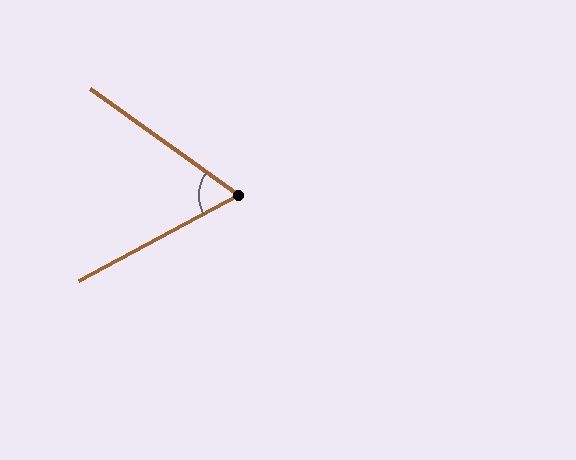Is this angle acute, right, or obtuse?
It is acute.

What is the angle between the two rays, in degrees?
Approximately 64 degrees.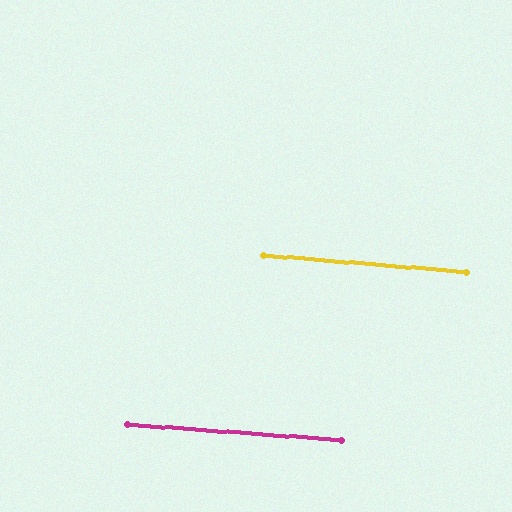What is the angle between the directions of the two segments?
Approximately 0 degrees.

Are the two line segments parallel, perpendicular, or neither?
Parallel — their directions differ by only 0.3°.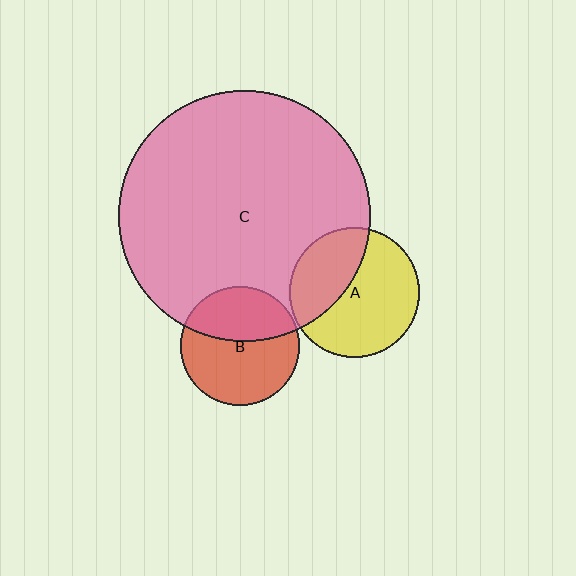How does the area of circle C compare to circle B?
Approximately 4.5 times.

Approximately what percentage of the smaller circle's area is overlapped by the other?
Approximately 40%.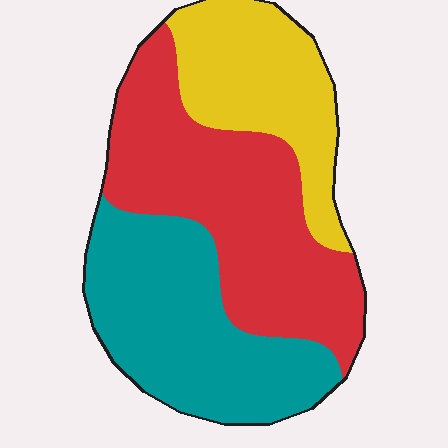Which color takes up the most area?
Red, at roughly 40%.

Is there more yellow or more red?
Red.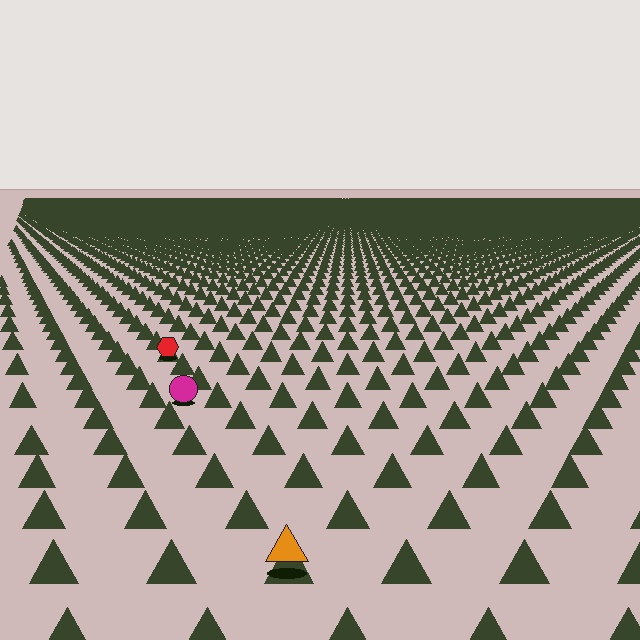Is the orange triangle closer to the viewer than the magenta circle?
Yes. The orange triangle is closer — you can tell from the texture gradient: the ground texture is coarser near it.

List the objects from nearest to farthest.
From nearest to farthest: the orange triangle, the magenta circle, the red hexagon.